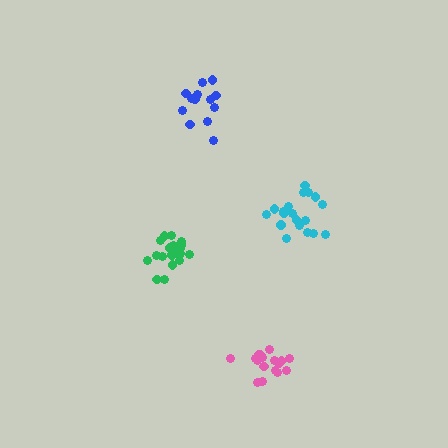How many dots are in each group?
Group 1: 19 dots, Group 2: 13 dots, Group 3: 17 dots, Group 4: 19 dots (68 total).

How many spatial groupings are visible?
There are 4 spatial groupings.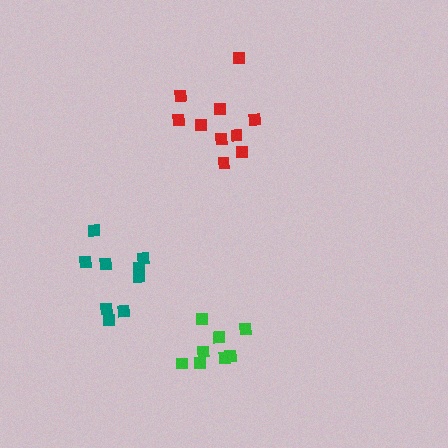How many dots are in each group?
Group 1: 10 dots, Group 2: 8 dots, Group 3: 9 dots (27 total).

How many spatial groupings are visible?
There are 3 spatial groupings.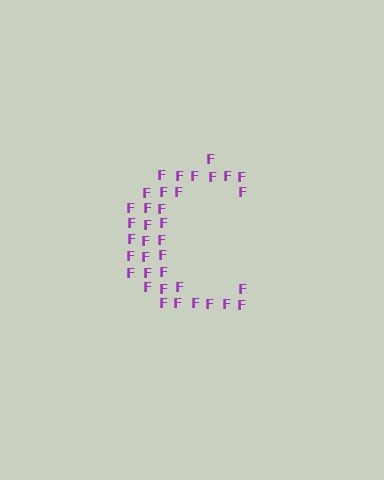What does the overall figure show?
The overall figure shows the letter C.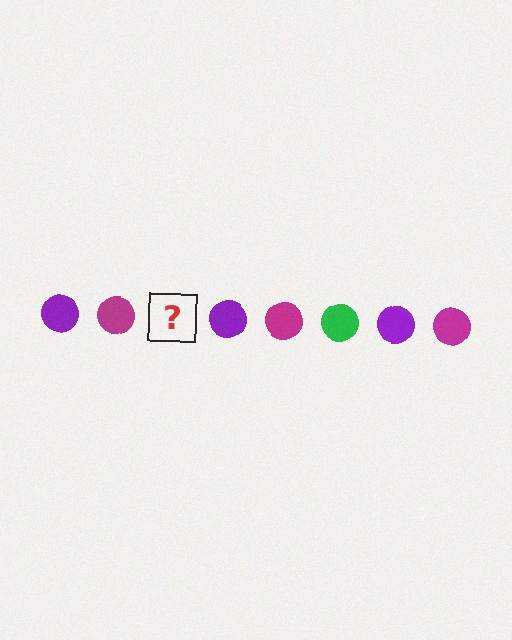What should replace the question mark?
The question mark should be replaced with a green circle.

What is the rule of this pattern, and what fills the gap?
The rule is that the pattern cycles through purple, magenta, green circles. The gap should be filled with a green circle.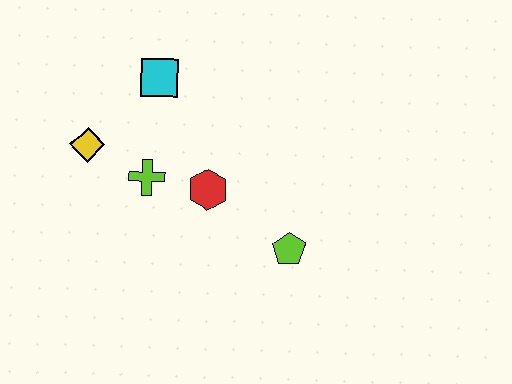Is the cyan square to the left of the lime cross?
No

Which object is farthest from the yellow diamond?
The lime pentagon is farthest from the yellow diamond.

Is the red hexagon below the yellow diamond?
Yes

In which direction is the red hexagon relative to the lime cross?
The red hexagon is to the right of the lime cross.